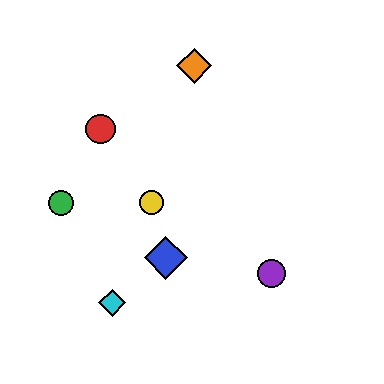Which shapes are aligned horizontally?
The green circle, the yellow circle are aligned horizontally.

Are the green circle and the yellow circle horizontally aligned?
Yes, both are at y≈203.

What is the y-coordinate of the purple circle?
The purple circle is at y≈273.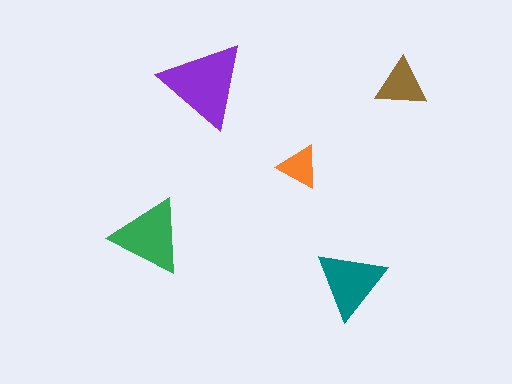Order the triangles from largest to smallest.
the purple one, the green one, the teal one, the brown one, the orange one.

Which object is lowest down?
The teal triangle is bottommost.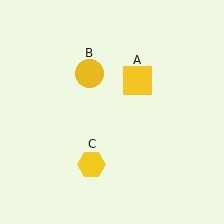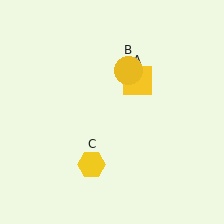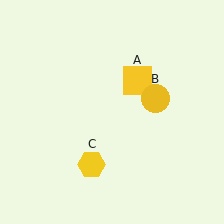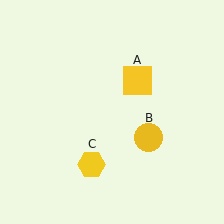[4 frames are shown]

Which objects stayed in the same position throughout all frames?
Yellow square (object A) and yellow hexagon (object C) remained stationary.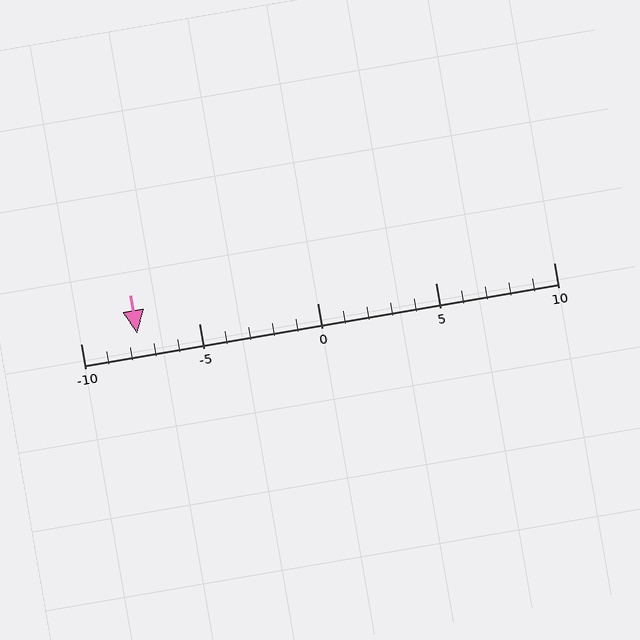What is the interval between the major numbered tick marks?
The major tick marks are spaced 5 units apart.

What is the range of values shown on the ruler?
The ruler shows values from -10 to 10.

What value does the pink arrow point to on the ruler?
The pink arrow points to approximately -8.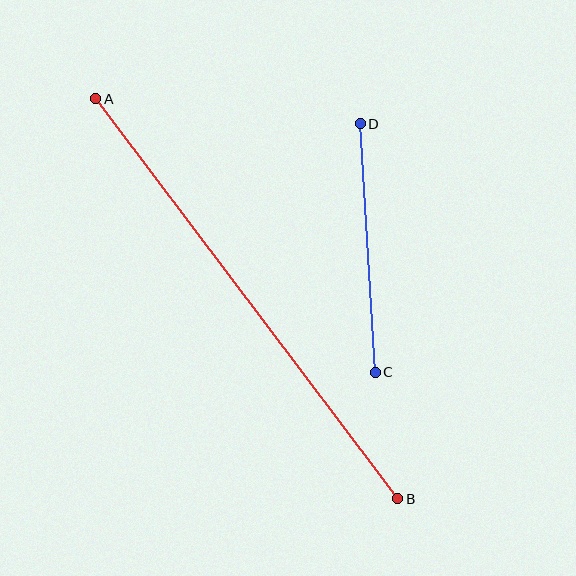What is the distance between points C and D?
The distance is approximately 249 pixels.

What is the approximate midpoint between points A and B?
The midpoint is at approximately (247, 299) pixels.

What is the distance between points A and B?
The distance is approximately 501 pixels.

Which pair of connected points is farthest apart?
Points A and B are farthest apart.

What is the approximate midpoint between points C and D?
The midpoint is at approximately (368, 248) pixels.